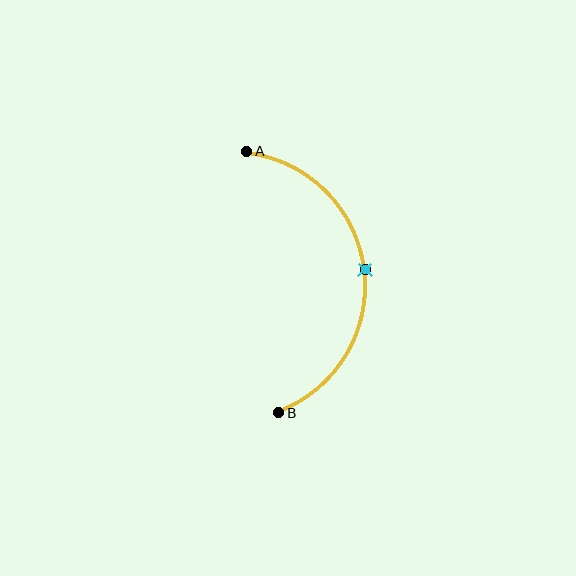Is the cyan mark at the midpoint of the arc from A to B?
Yes. The cyan mark lies on the arc at equal arc-length from both A and B — it is the arc midpoint.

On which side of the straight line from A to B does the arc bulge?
The arc bulges to the right of the straight line connecting A and B.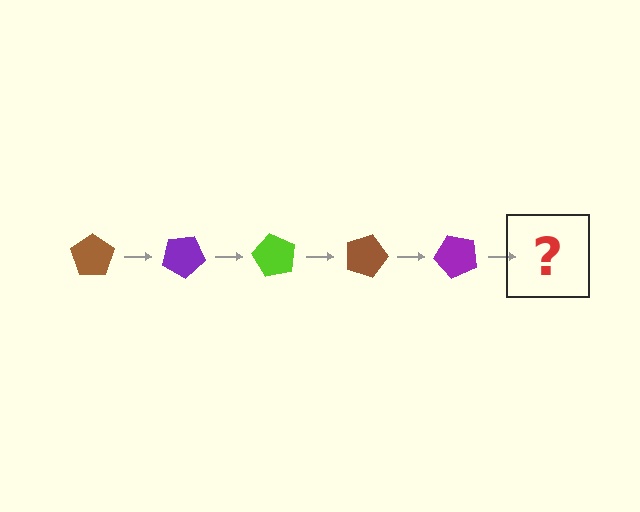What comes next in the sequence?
The next element should be a lime pentagon, rotated 150 degrees from the start.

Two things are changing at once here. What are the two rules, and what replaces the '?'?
The two rules are that it rotates 30 degrees each step and the color cycles through brown, purple, and lime. The '?' should be a lime pentagon, rotated 150 degrees from the start.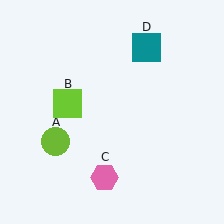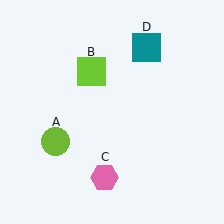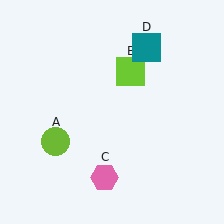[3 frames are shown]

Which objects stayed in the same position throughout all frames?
Lime circle (object A) and pink hexagon (object C) and teal square (object D) remained stationary.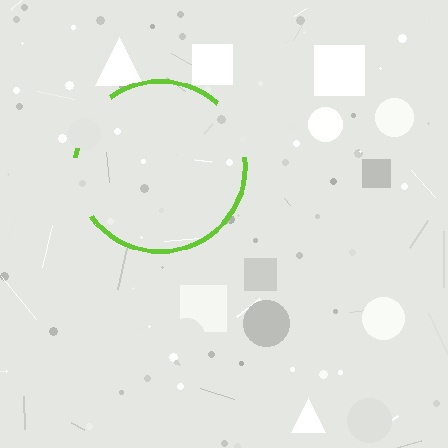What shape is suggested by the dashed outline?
The dashed outline suggests a circle.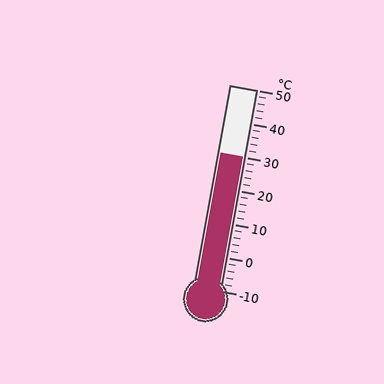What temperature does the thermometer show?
The thermometer shows approximately 30°C.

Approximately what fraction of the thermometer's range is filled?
The thermometer is filled to approximately 65% of its range.